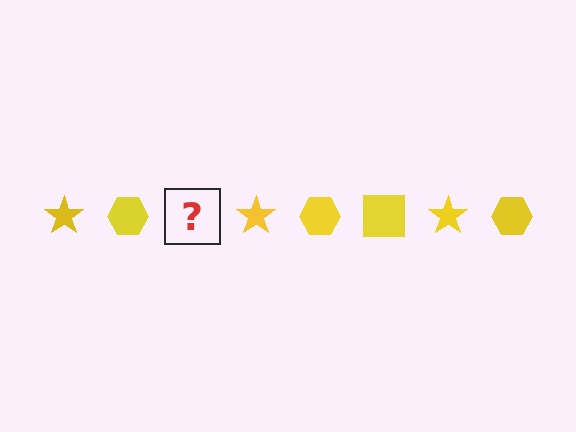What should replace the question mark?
The question mark should be replaced with a yellow square.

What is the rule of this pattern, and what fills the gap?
The rule is that the pattern cycles through star, hexagon, square shapes in yellow. The gap should be filled with a yellow square.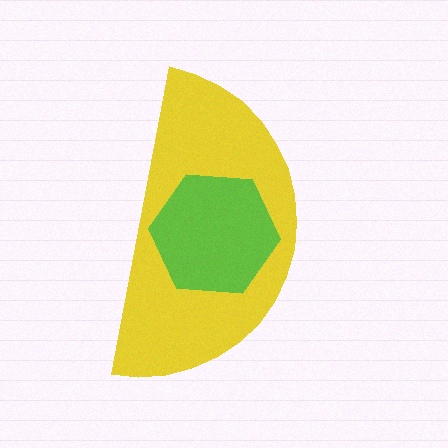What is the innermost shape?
The lime hexagon.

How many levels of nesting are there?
2.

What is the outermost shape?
The yellow semicircle.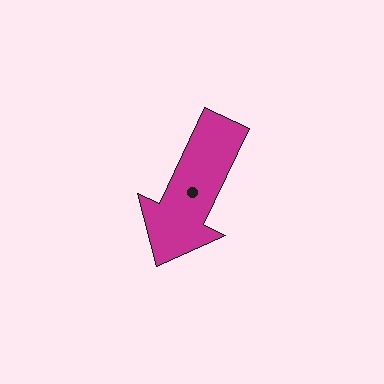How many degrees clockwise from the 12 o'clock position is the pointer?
Approximately 205 degrees.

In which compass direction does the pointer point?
Southwest.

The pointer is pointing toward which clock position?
Roughly 7 o'clock.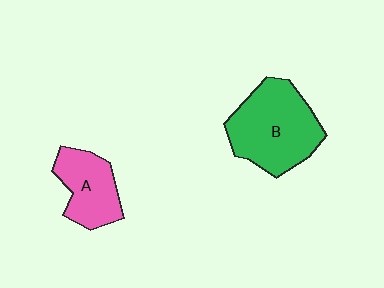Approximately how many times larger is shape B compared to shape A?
Approximately 1.6 times.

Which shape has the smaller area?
Shape A (pink).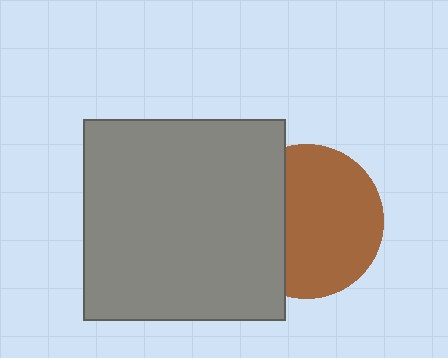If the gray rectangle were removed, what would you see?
You would see the complete brown circle.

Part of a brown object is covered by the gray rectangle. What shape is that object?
It is a circle.